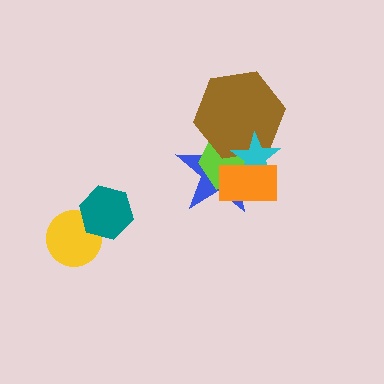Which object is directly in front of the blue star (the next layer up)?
The lime hexagon is directly in front of the blue star.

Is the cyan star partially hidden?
Yes, it is partially covered by another shape.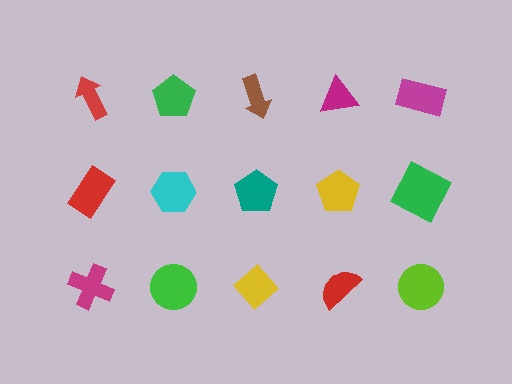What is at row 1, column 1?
A red arrow.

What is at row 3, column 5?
A lime circle.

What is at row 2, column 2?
A cyan hexagon.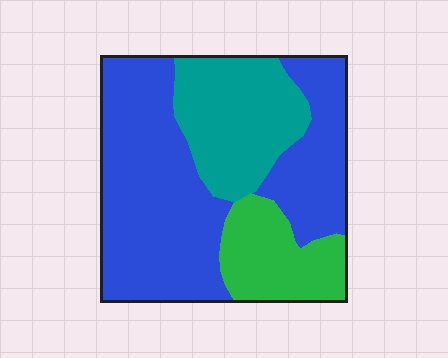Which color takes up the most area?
Blue, at roughly 60%.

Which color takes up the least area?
Green, at roughly 15%.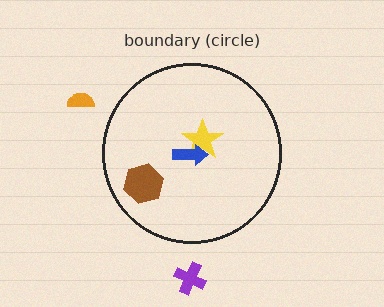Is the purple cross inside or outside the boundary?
Outside.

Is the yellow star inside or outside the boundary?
Inside.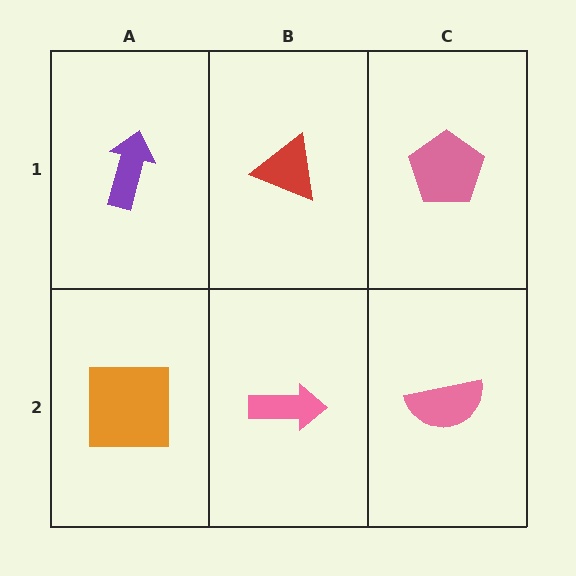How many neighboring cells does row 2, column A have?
2.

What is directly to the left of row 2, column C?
A pink arrow.